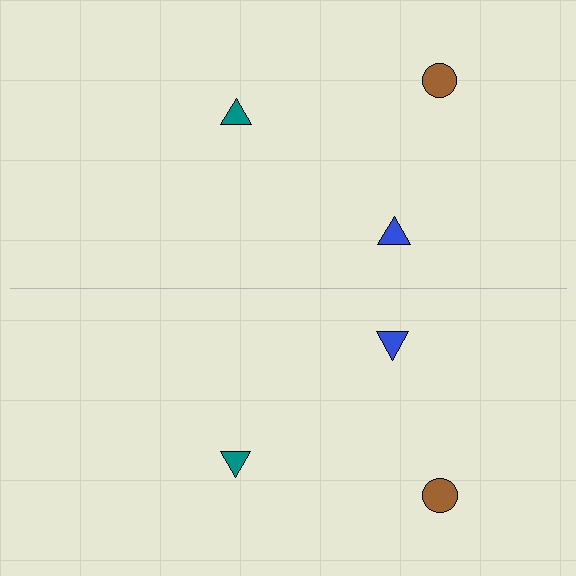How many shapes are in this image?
There are 6 shapes in this image.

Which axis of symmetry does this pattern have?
The pattern has a horizontal axis of symmetry running through the center of the image.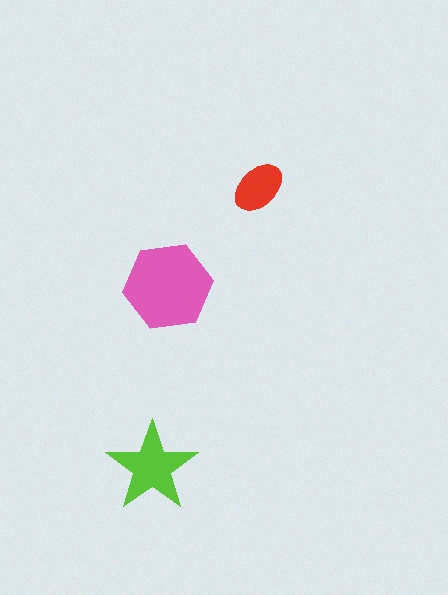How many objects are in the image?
There are 3 objects in the image.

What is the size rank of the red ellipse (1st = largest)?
3rd.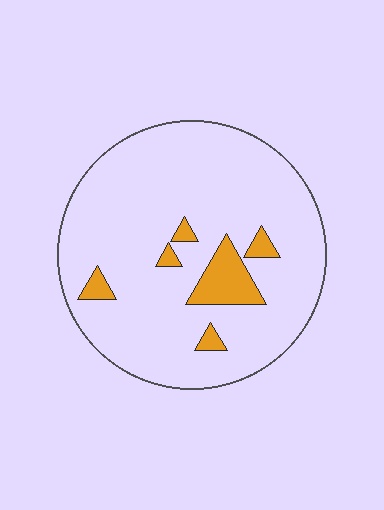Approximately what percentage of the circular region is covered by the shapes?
Approximately 10%.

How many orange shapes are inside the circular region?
6.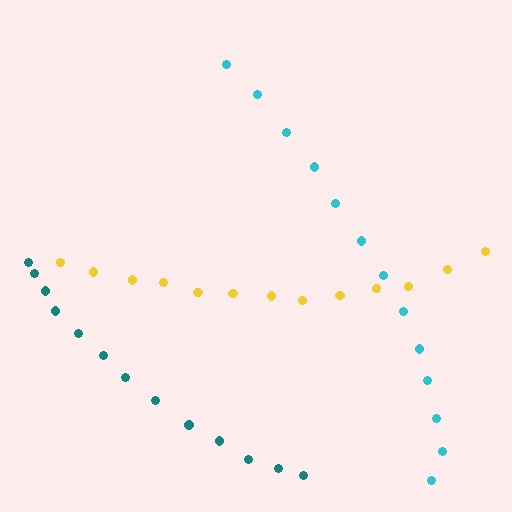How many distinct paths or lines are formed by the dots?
There are 3 distinct paths.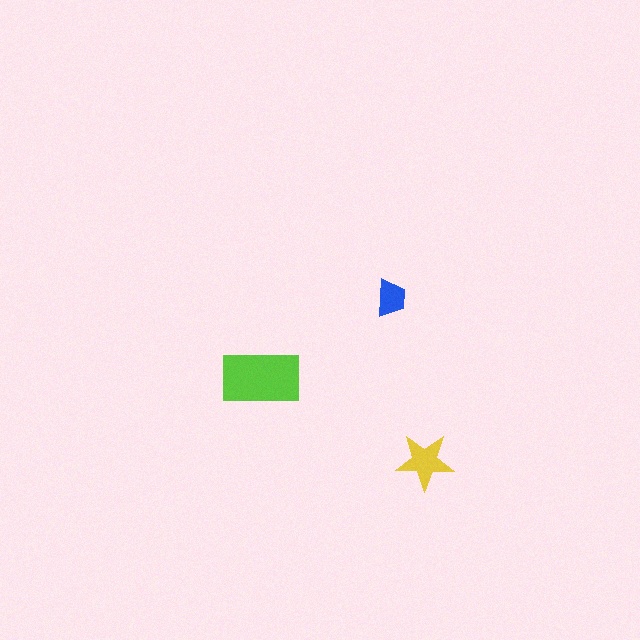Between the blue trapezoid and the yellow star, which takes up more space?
The yellow star.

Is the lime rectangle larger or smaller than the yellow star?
Larger.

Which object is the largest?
The lime rectangle.